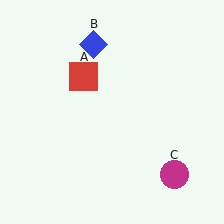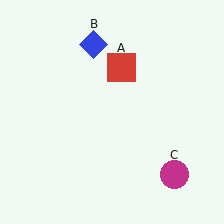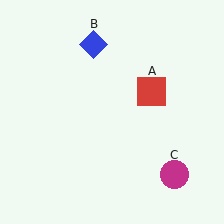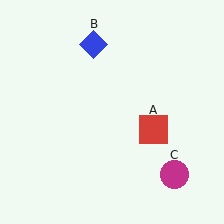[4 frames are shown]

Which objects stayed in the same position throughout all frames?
Blue diamond (object B) and magenta circle (object C) remained stationary.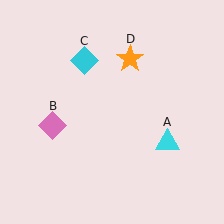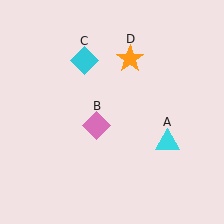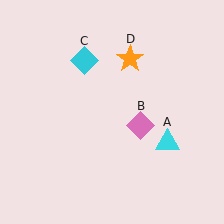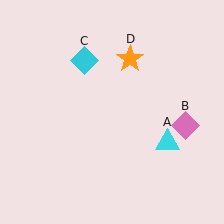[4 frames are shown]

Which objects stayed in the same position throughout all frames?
Cyan triangle (object A) and cyan diamond (object C) and orange star (object D) remained stationary.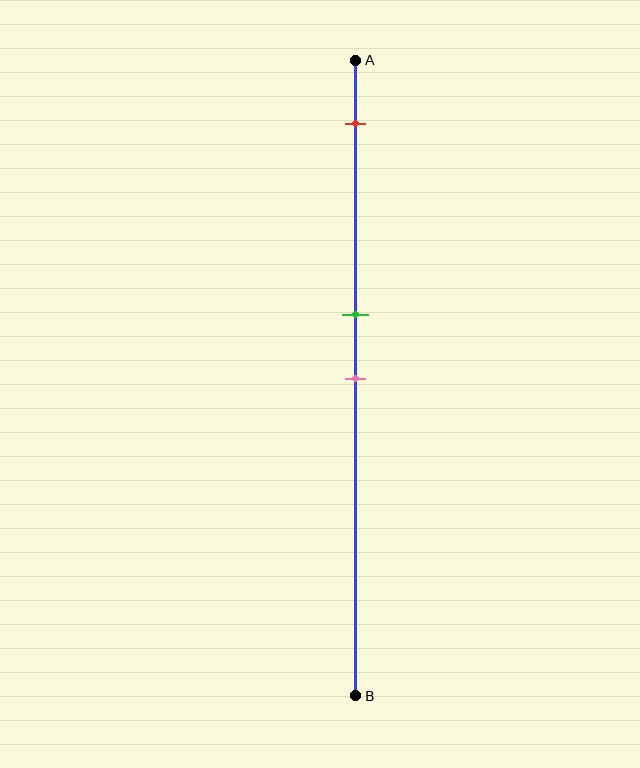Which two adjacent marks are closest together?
The green and pink marks are the closest adjacent pair.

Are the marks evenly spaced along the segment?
No, the marks are not evenly spaced.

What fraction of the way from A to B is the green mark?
The green mark is approximately 40% (0.4) of the way from A to B.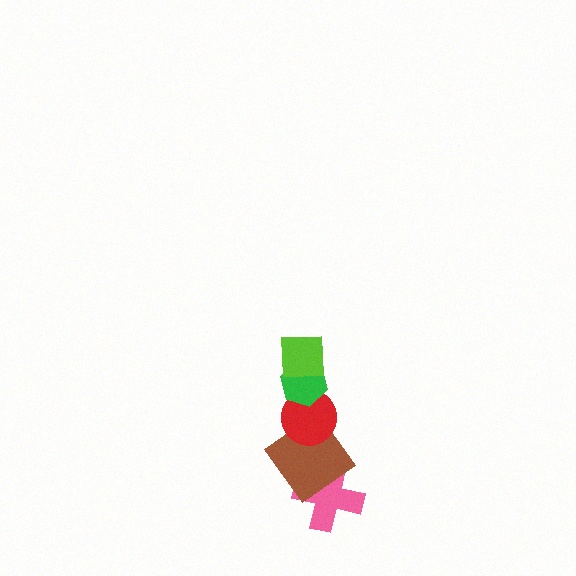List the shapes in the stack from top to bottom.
From top to bottom: the lime square, the green hexagon, the red circle, the brown diamond, the pink cross.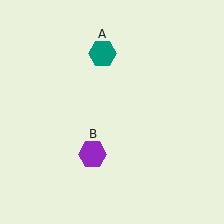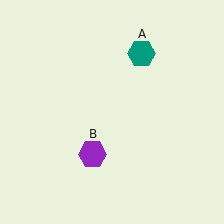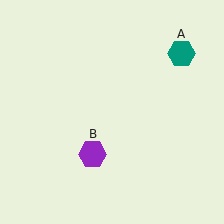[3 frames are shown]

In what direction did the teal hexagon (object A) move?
The teal hexagon (object A) moved right.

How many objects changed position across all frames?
1 object changed position: teal hexagon (object A).